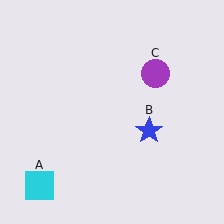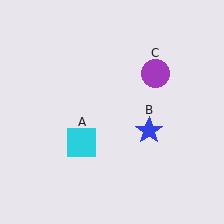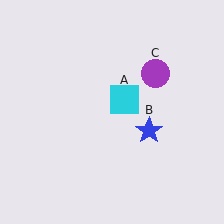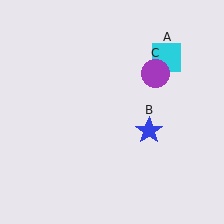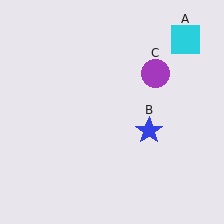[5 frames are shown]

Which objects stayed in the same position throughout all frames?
Blue star (object B) and purple circle (object C) remained stationary.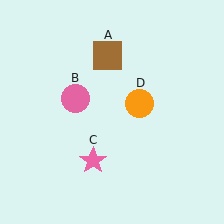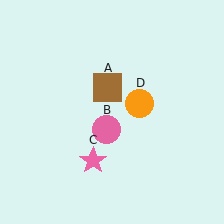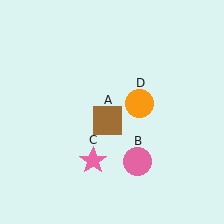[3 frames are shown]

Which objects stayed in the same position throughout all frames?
Pink star (object C) and orange circle (object D) remained stationary.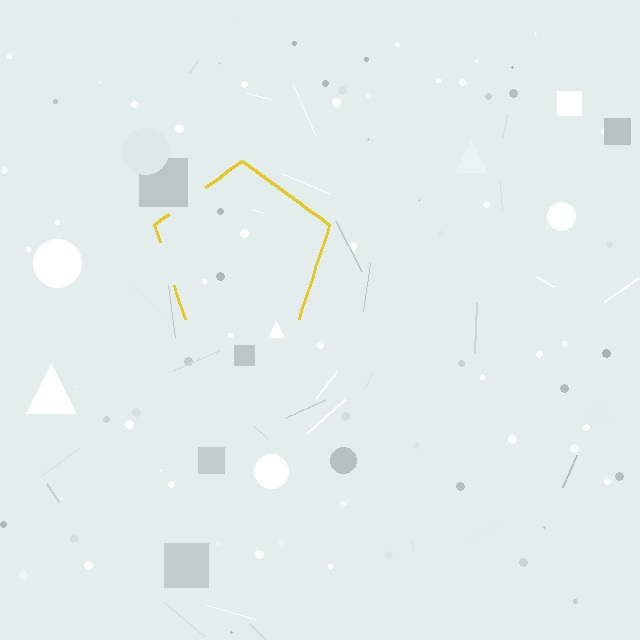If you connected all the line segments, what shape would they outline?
They would outline a pentagon.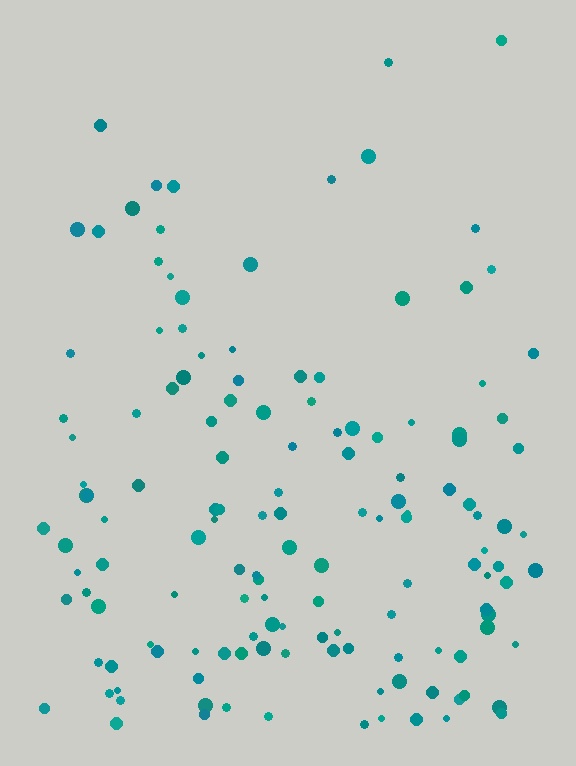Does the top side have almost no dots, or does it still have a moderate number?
Still a moderate number, just noticeably fewer than the bottom.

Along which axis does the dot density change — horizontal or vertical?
Vertical.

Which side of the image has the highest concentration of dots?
The bottom.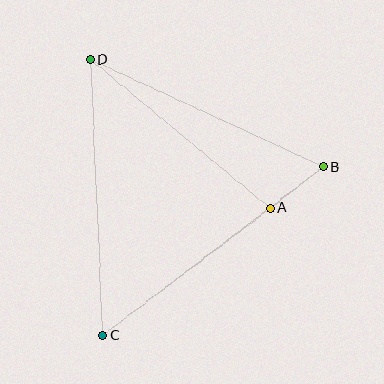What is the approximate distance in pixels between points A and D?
The distance between A and D is approximately 233 pixels.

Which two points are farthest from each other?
Points B and C are farthest from each other.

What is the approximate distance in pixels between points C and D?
The distance between C and D is approximately 276 pixels.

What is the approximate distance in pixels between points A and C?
The distance between A and C is approximately 210 pixels.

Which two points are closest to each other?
Points A and B are closest to each other.